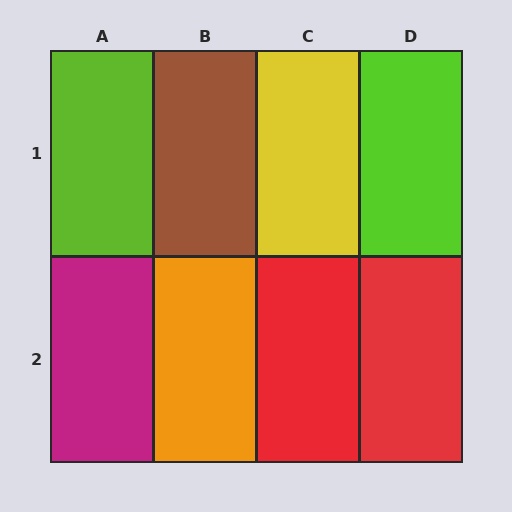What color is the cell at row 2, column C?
Red.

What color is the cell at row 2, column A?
Magenta.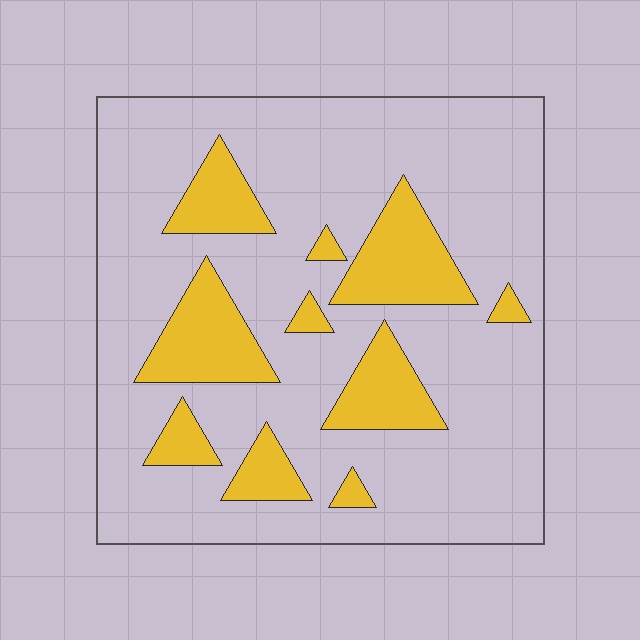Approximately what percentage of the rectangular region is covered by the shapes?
Approximately 20%.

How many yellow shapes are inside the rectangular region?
10.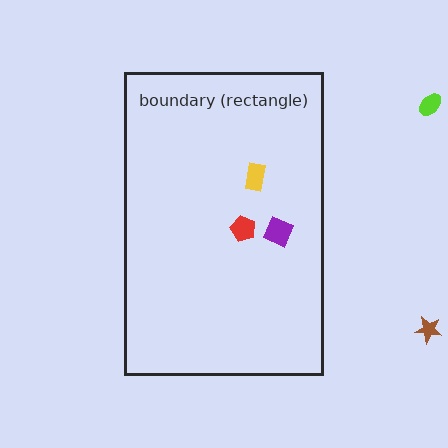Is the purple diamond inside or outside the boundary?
Inside.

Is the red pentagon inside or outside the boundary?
Inside.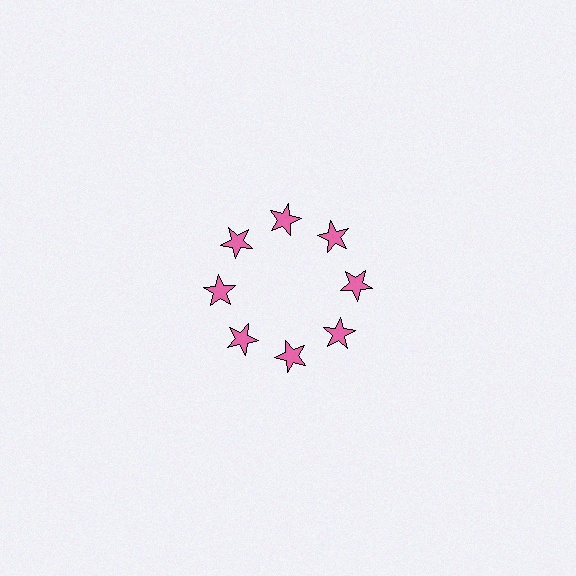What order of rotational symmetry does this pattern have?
This pattern has 8-fold rotational symmetry.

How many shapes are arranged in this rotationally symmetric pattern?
There are 8 shapes, arranged in 8 groups of 1.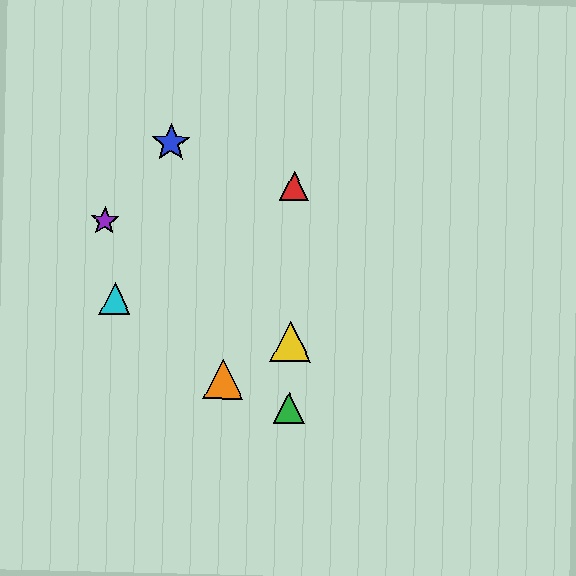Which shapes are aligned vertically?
The red triangle, the green triangle, the yellow triangle are aligned vertically.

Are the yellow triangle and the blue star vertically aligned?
No, the yellow triangle is at x≈291 and the blue star is at x≈171.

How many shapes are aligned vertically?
3 shapes (the red triangle, the green triangle, the yellow triangle) are aligned vertically.